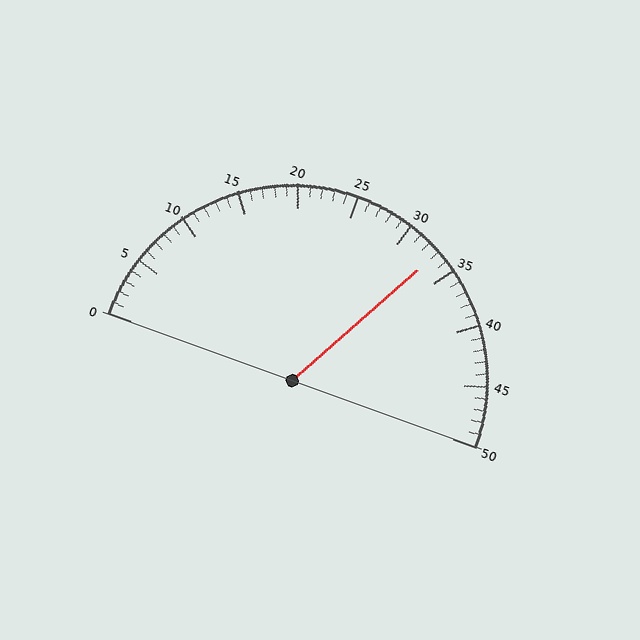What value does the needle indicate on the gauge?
The needle indicates approximately 33.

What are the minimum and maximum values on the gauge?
The gauge ranges from 0 to 50.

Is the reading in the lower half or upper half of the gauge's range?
The reading is in the upper half of the range (0 to 50).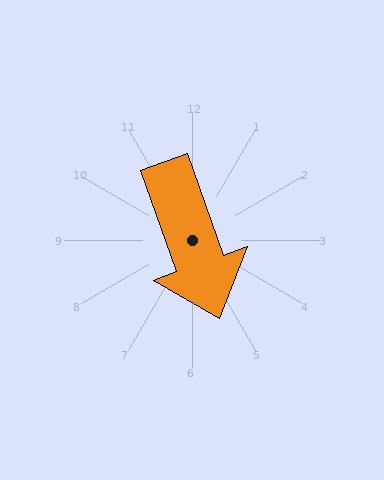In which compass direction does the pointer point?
South.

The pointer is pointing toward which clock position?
Roughly 5 o'clock.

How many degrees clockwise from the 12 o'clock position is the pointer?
Approximately 160 degrees.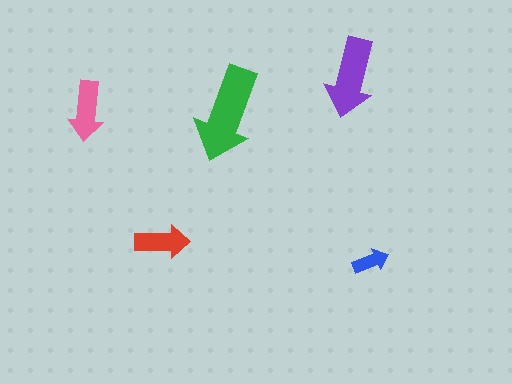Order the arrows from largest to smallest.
the green one, the purple one, the pink one, the red one, the blue one.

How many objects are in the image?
There are 5 objects in the image.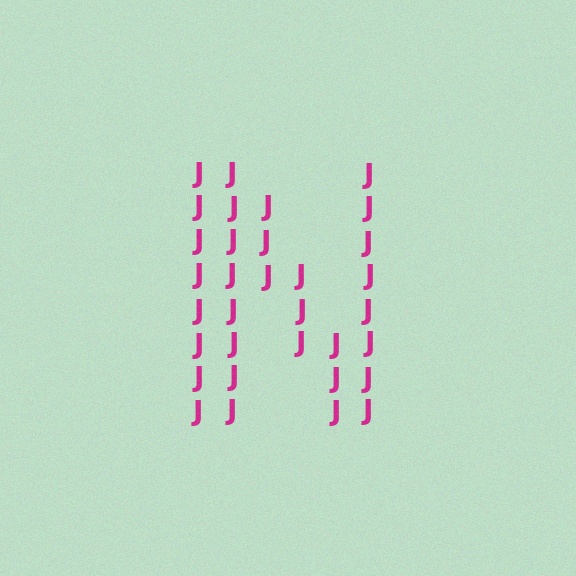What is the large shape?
The large shape is the letter N.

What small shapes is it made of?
It is made of small letter J's.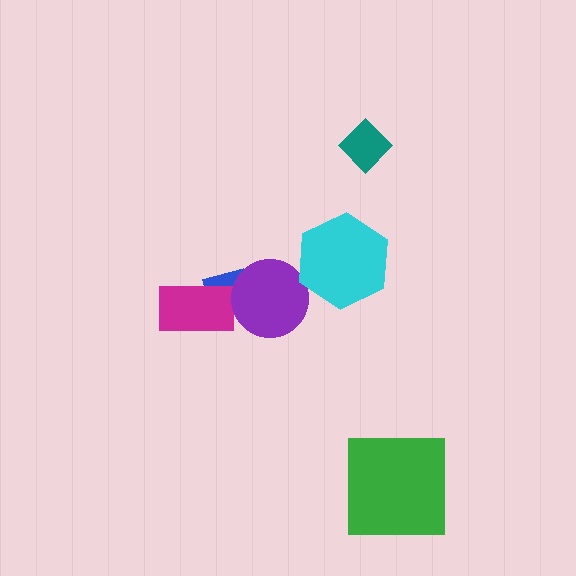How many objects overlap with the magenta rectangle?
1 object overlaps with the magenta rectangle.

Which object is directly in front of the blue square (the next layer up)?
The magenta rectangle is directly in front of the blue square.